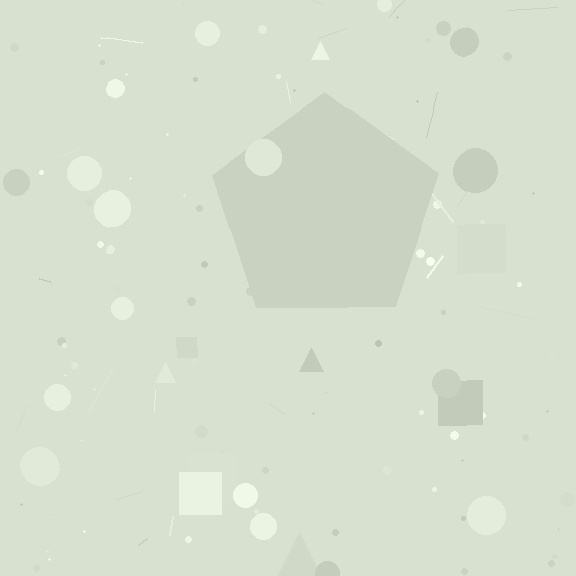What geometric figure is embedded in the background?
A pentagon is embedded in the background.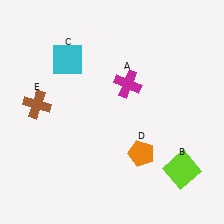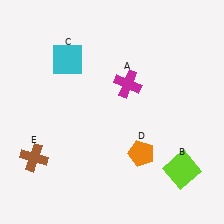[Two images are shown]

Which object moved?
The brown cross (E) moved down.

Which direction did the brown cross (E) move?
The brown cross (E) moved down.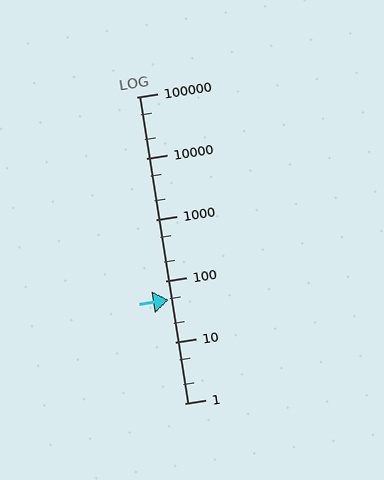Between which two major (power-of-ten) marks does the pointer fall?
The pointer is between 10 and 100.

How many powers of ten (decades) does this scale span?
The scale spans 5 decades, from 1 to 100000.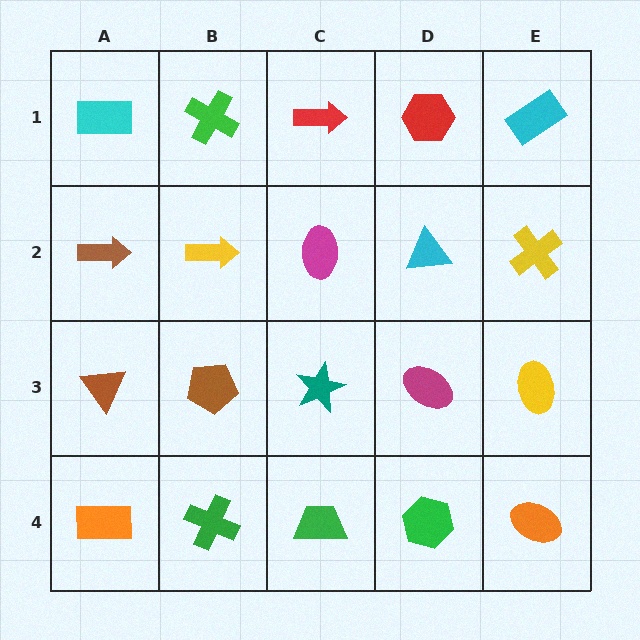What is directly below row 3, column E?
An orange ellipse.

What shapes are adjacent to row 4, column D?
A magenta ellipse (row 3, column D), a green trapezoid (row 4, column C), an orange ellipse (row 4, column E).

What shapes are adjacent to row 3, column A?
A brown arrow (row 2, column A), an orange rectangle (row 4, column A), a brown pentagon (row 3, column B).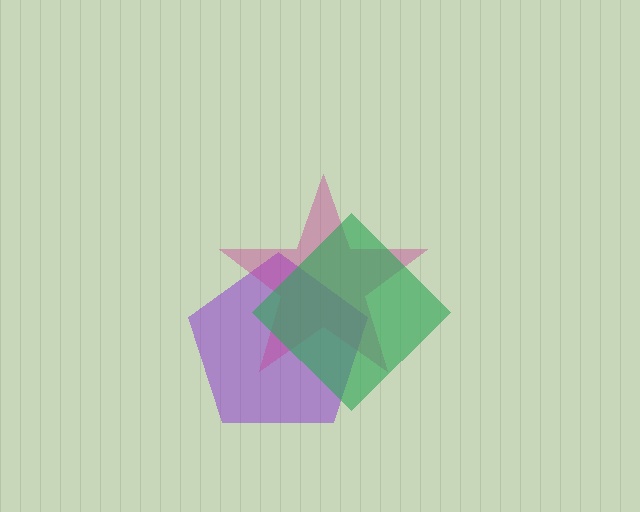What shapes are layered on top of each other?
The layered shapes are: a purple pentagon, a magenta star, a green diamond.